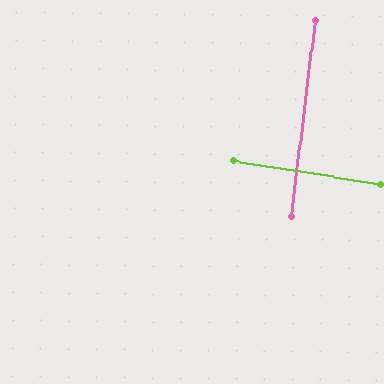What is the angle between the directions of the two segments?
Approximately 88 degrees.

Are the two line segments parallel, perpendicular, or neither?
Perpendicular — they meet at approximately 88°.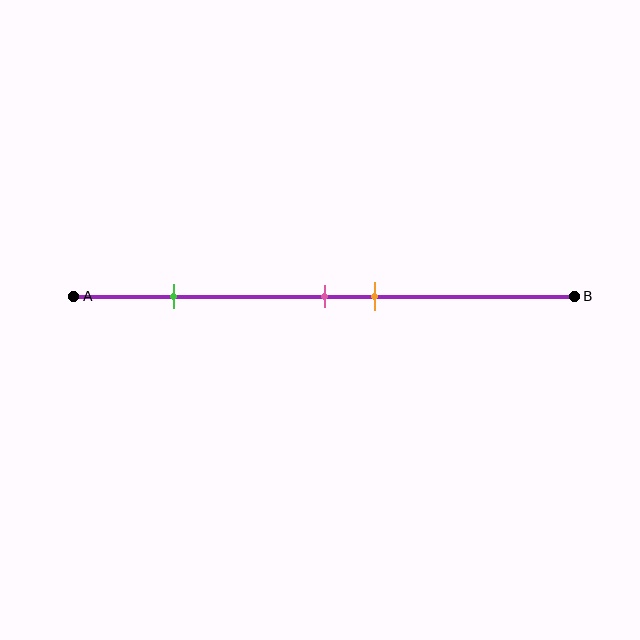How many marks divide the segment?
There are 3 marks dividing the segment.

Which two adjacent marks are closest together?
The pink and orange marks are the closest adjacent pair.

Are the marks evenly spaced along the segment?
No, the marks are not evenly spaced.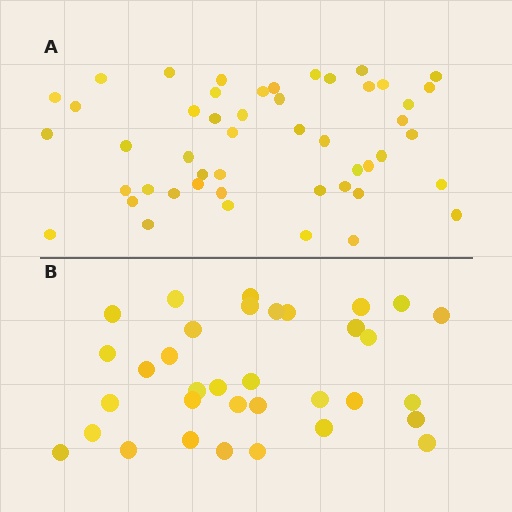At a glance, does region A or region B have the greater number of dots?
Region A (the top region) has more dots.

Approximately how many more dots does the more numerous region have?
Region A has approximately 15 more dots than region B.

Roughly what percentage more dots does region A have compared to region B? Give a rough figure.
About 45% more.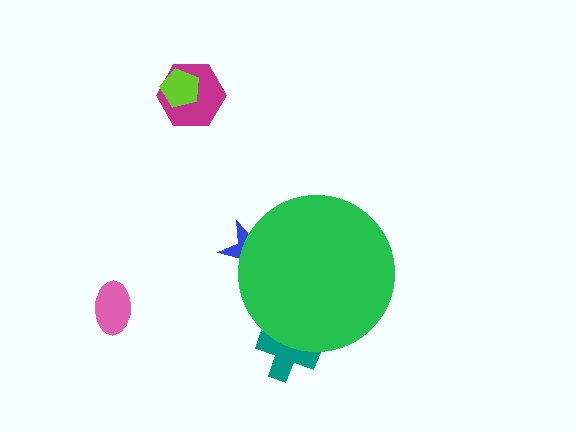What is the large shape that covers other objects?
A green circle.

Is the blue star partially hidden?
Yes, the blue star is partially hidden behind the green circle.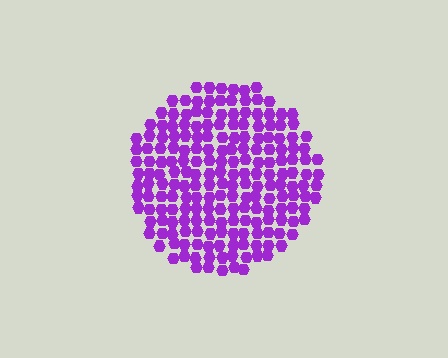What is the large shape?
The large shape is a circle.